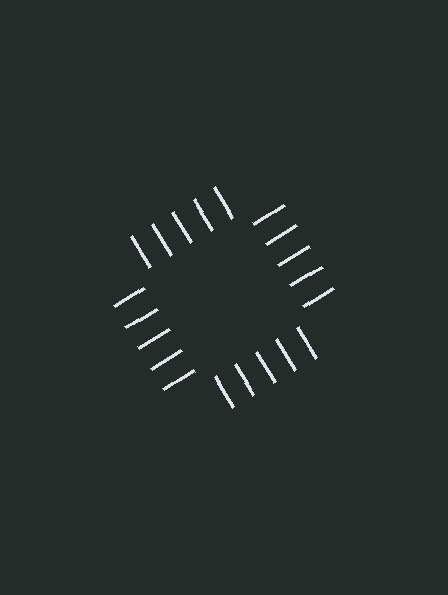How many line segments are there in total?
20 — 5 along each of the 4 edges.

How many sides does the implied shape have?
4 sides — the line-ends trace a square.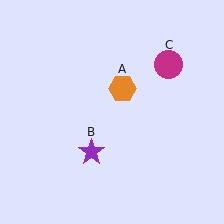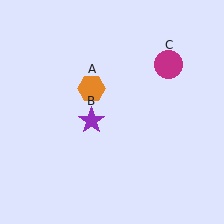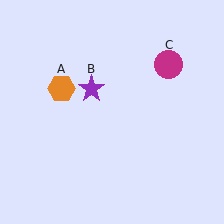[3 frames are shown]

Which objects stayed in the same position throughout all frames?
Magenta circle (object C) remained stationary.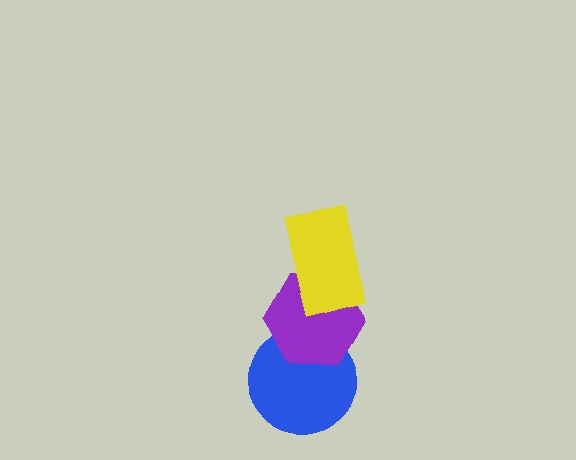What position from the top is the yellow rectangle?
The yellow rectangle is 1st from the top.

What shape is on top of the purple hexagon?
The yellow rectangle is on top of the purple hexagon.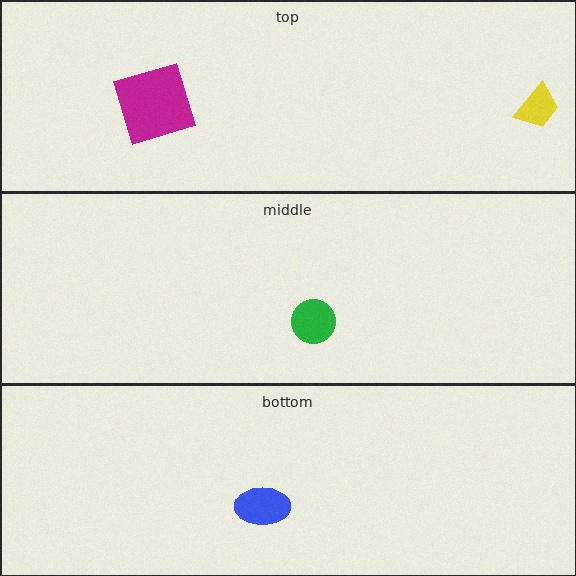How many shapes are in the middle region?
1.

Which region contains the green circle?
The middle region.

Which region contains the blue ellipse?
The bottom region.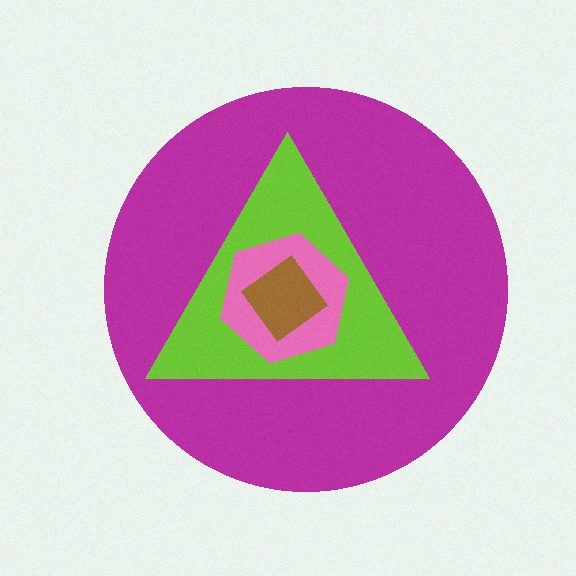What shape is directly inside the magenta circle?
The lime triangle.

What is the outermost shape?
The magenta circle.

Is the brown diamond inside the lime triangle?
Yes.